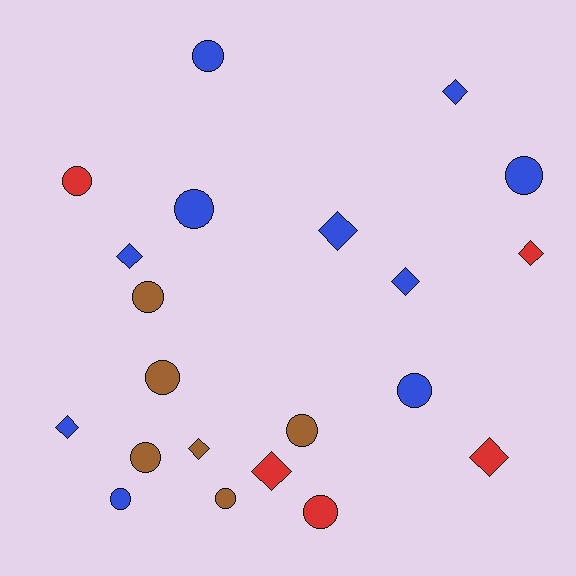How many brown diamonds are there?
There is 1 brown diamond.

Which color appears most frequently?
Blue, with 10 objects.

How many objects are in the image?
There are 21 objects.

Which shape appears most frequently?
Circle, with 12 objects.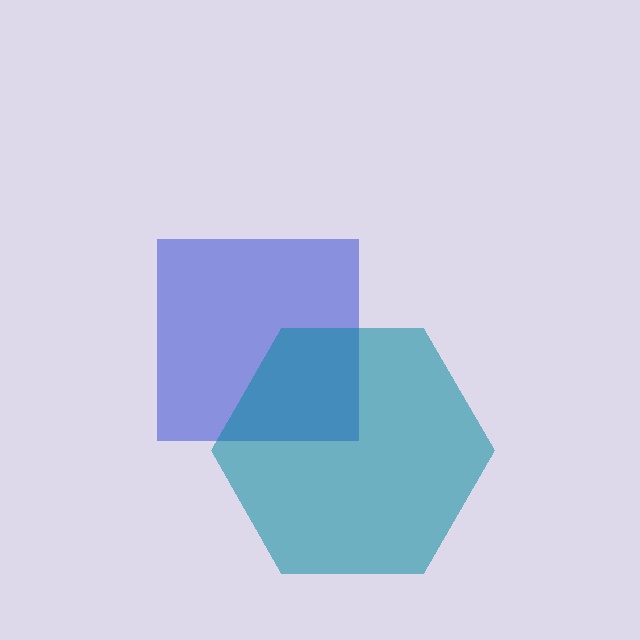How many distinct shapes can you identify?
There are 2 distinct shapes: a blue square, a teal hexagon.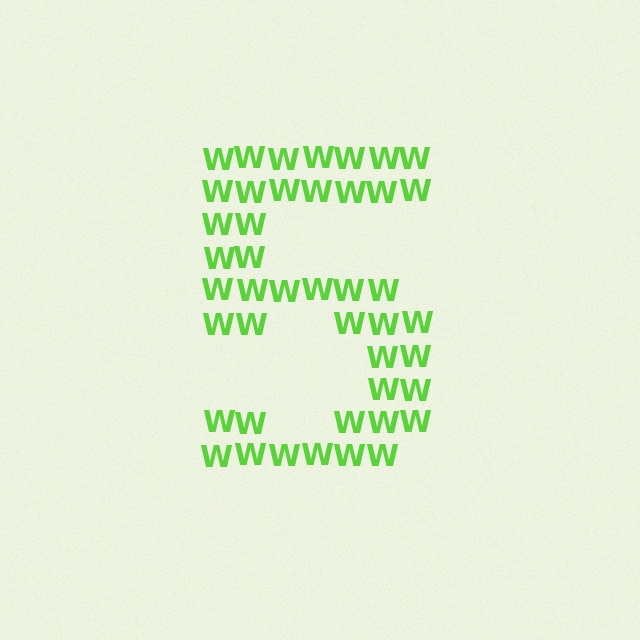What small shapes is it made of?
It is made of small letter W's.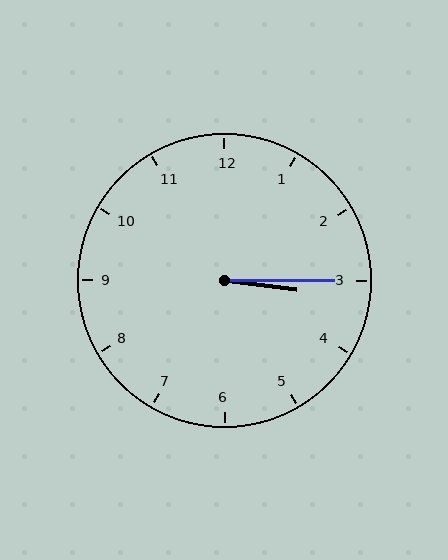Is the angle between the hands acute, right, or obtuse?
It is acute.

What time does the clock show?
3:15.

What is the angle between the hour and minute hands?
Approximately 8 degrees.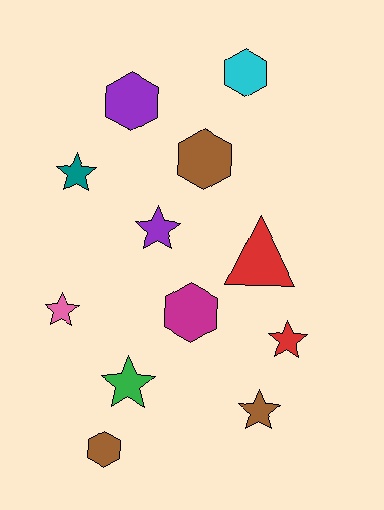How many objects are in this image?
There are 12 objects.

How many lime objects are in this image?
There are no lime objects.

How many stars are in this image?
There are 6 stars.